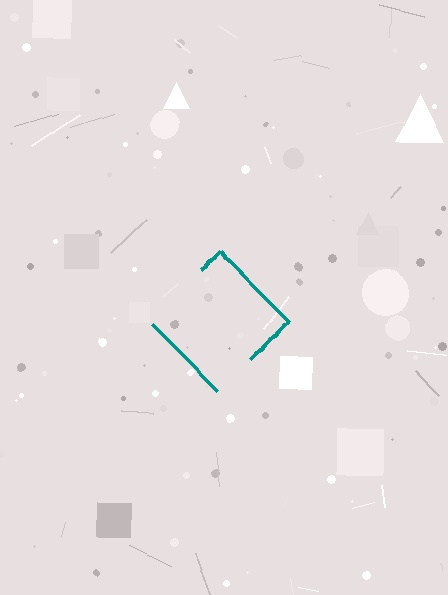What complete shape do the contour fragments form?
The contour fragments form a diamond.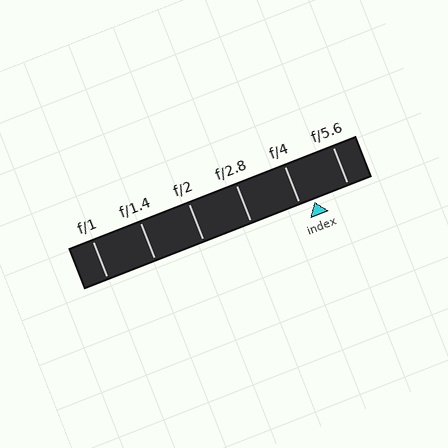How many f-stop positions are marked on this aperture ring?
There are 6 f-stop positions marked.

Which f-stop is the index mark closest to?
The index mark is closest to f/4.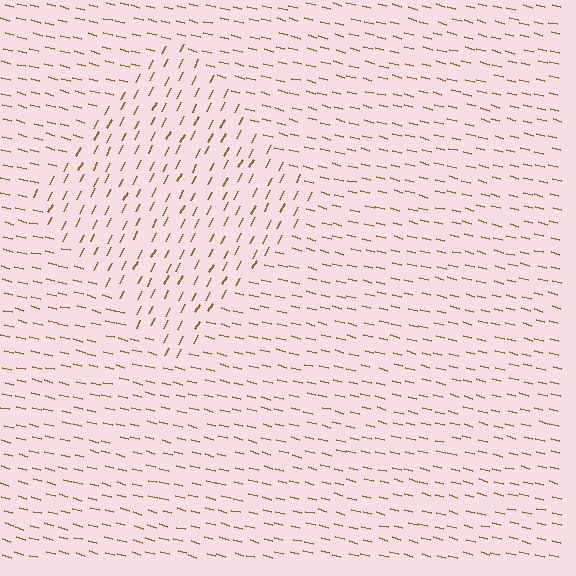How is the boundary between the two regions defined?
The boundary is defined purely by a change in line orientation (approximately 77 degrees difference). All lines are the same color and thickness.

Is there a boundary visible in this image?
Yes, there is a texture boundary formed by a change in line orientation.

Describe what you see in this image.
The image is filled with small brown line segments. A diamond region in the image has lines oriented differently from the surrounding lines, creating a visible texture boundary.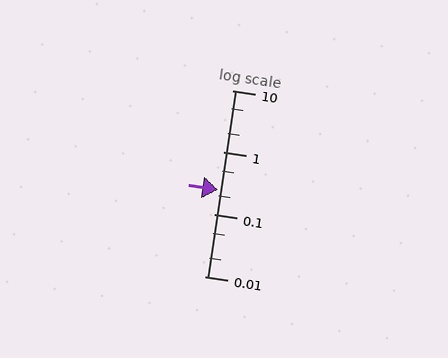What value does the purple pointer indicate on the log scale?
The pointer indicates approximately 0.25.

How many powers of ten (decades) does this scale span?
The scale spans 3 decades, from 0.01 to 10.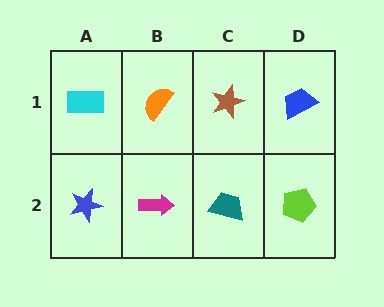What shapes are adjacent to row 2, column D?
A blue trapezoid (row 1, column D), a teal trapezoid (row 2, column C).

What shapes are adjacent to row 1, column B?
A magenta arrow (row 2, column B), a cyan rectangle (row 1, column A), a brown star (row 1, column C).